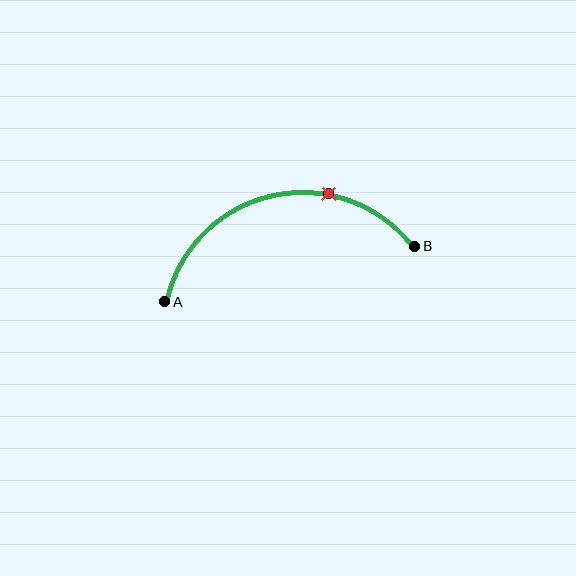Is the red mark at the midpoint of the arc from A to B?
No. The red mark lies on the arc but is closer to endpoint B. The arc midpoint would be at the point on the curve equidistant along the arc from both A and B.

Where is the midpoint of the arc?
The arc midpoint is the point on the curve farthest from the straight line joining A and B. It sits above that line.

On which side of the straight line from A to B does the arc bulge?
The arc bulges above the straight line connecting A and B.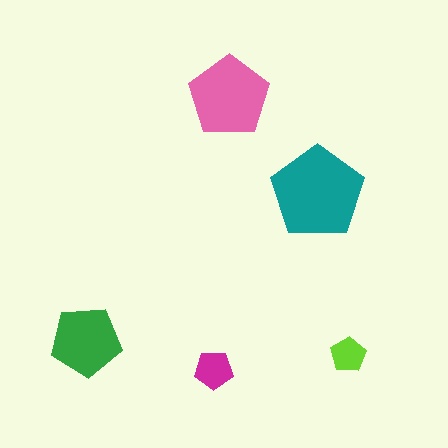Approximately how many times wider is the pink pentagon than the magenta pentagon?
About 2 times wider.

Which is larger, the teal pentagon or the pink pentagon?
The teal one.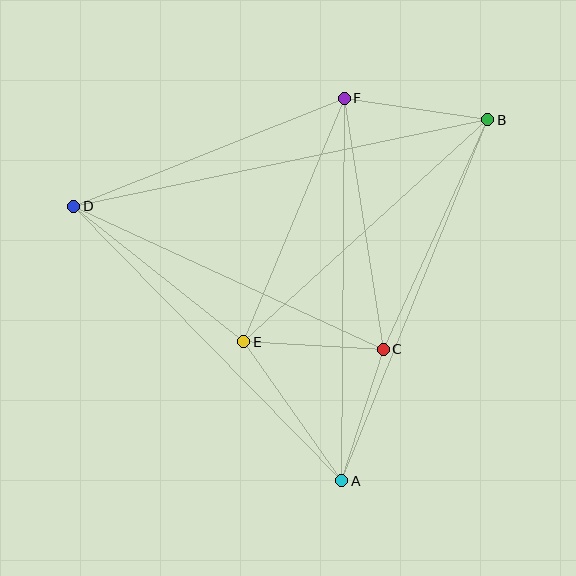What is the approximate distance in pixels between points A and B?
The distance between A and B is approximately 389 pixels.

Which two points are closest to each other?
Points A and C are closest to each other.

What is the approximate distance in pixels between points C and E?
The distance between C and E is approximately 140 pixels.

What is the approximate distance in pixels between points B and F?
The distance between B and F is approximately 145 pixels.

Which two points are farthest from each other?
Points B and D are farthest from each other.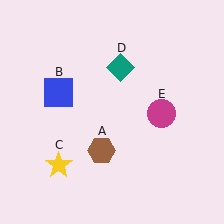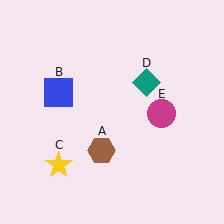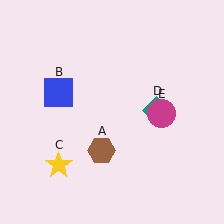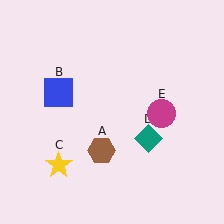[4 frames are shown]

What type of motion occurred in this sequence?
The teal diamond (object D) rotated clockwise around the center of the scene.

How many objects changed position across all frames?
1 object changed position: teal diamond (object D).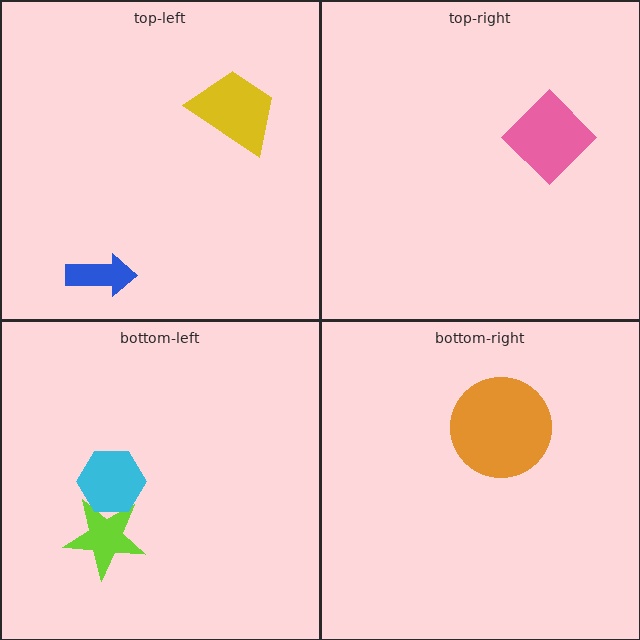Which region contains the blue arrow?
The top-left region.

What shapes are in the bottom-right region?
The orange circle.